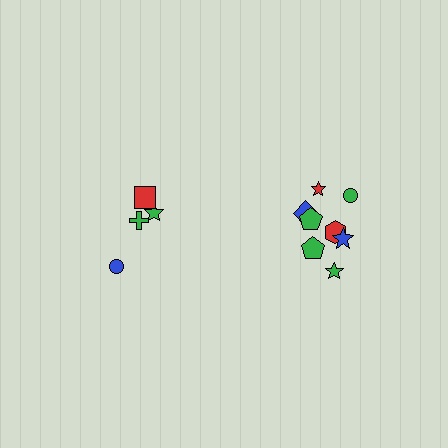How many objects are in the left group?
There are 4 objects.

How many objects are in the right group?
There are 8 objects.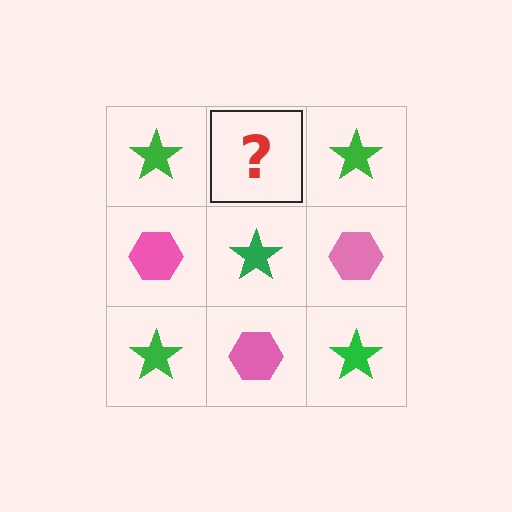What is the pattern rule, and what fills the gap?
The rule is that it alternates green star and pink hexagon in a checkerboard pattern. The gap should be filled with a pink hexagon.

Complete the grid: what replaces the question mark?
The question mark should be replaced with a pink hexagon.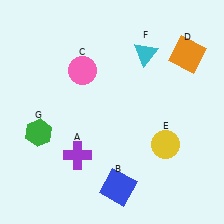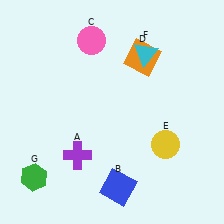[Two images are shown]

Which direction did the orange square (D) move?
The orange square (D) moved left.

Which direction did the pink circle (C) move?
The pink circle (C) moved up.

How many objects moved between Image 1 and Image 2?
3 objects moved between the two images.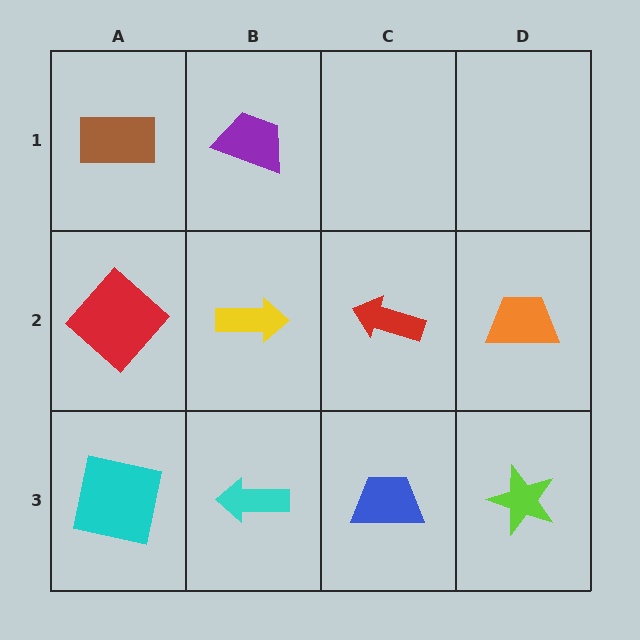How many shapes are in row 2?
4 shapes.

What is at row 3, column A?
A cyan square.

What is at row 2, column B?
A yellow arrow.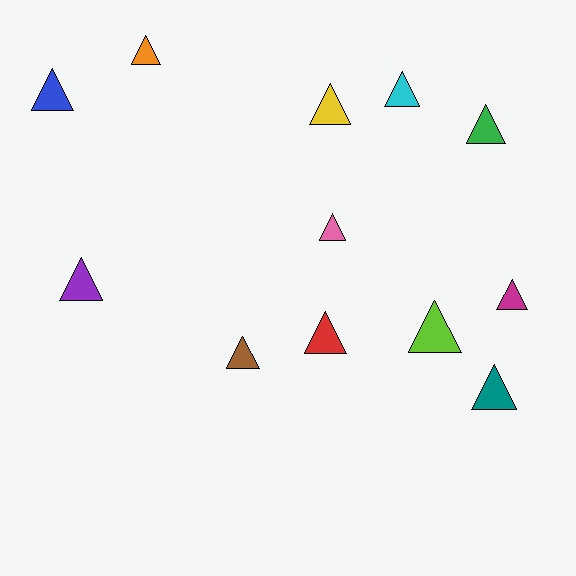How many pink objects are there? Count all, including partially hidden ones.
There is 1 pink object.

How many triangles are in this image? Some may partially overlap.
There are 12 triangles.